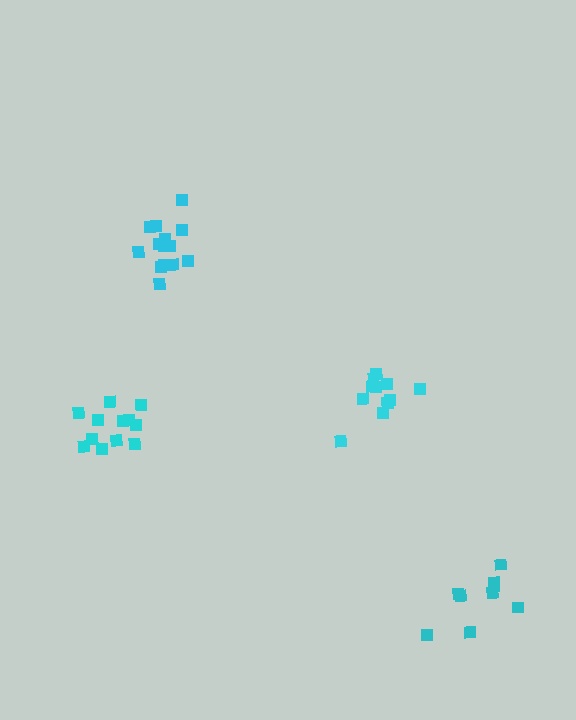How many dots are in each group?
Group 1: 14 dots, Group 2: 12 dots, Group 3: 9 dots, Group 4: 11 dots (46 total).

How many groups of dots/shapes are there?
There are 4 groups.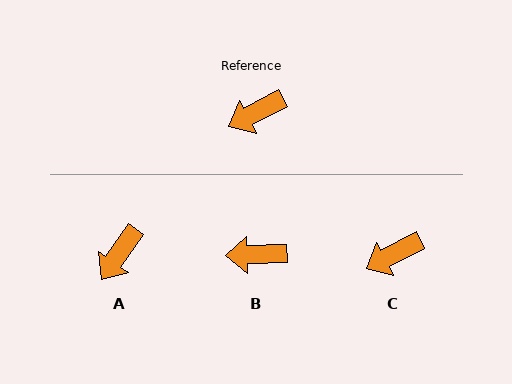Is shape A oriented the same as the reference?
No, it is off by about 27 degrees.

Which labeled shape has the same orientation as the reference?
C.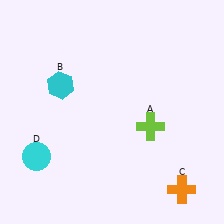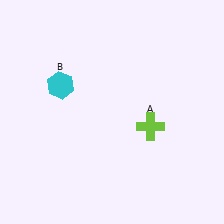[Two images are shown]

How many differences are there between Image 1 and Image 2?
There are 2 differences between the two images.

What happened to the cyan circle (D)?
The cyan circle (D) was removed in Image 2. It was in the bottom-left area of Image 1.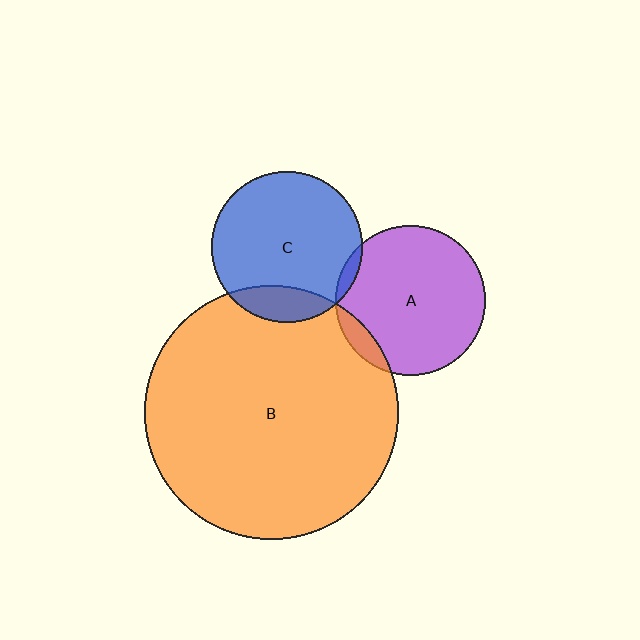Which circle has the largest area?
Circle B (orange).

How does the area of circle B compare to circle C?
Approximately 2.8 times.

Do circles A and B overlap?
Yes.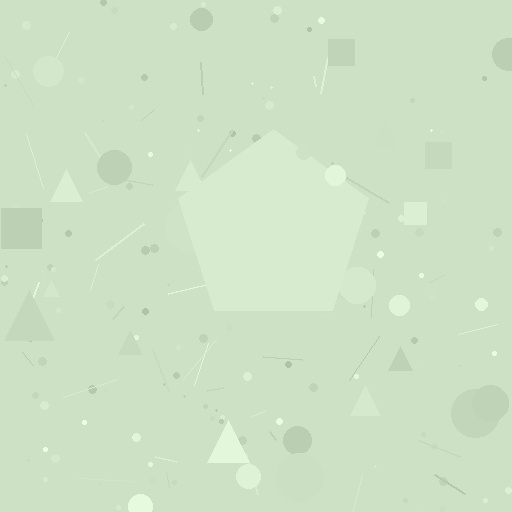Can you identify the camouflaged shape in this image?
The camouflaged shape is a pentagon.